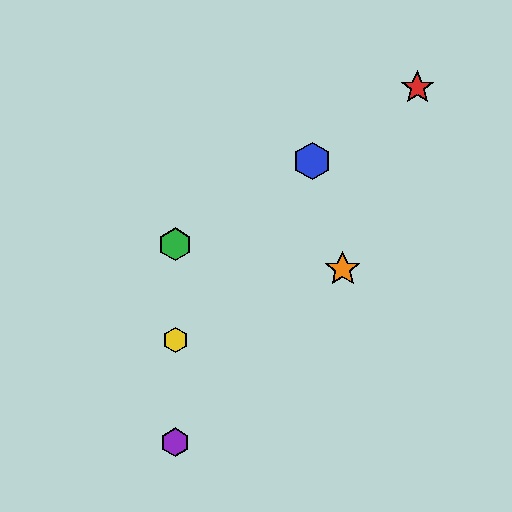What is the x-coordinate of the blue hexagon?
The blue hexagon is at x≈312.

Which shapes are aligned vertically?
The green hexagon, the yellow hexagon, the purple hexagon are aligned vertically.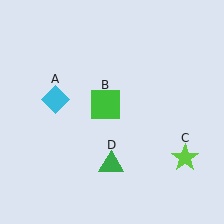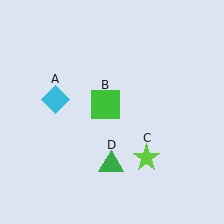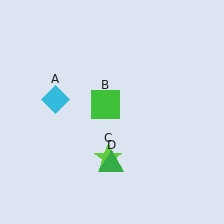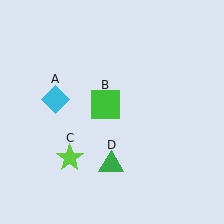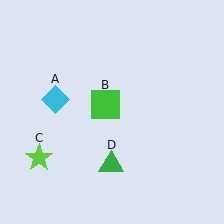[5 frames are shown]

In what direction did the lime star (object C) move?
The lime star (object C) moved left.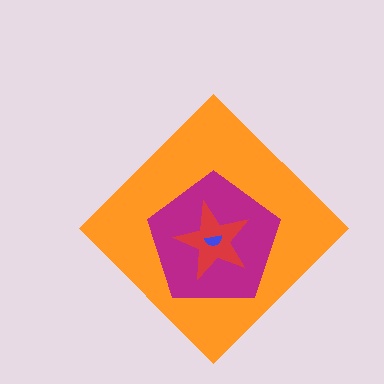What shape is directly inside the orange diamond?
The magenta pentagon.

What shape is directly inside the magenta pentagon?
The red star.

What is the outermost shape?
The orange diamond.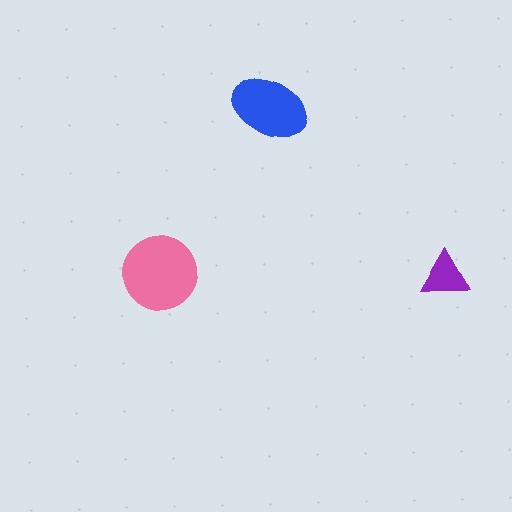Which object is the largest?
The pink circle.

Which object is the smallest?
The purple triangle.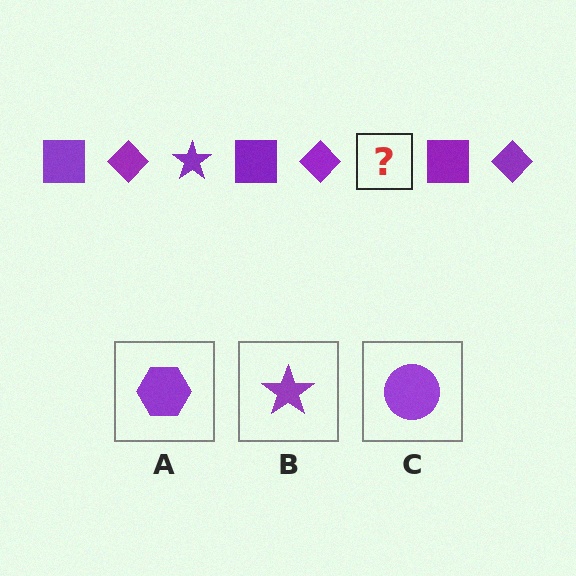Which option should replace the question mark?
Option B.